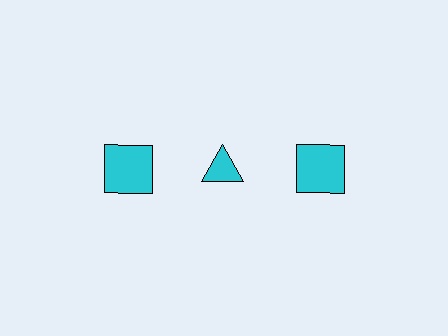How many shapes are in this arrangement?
There are 3 shapes arranged in a grid pattern.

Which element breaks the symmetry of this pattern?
The cyan triangle in the top row, second from left column breaks the symmetry. All other shapes are cyan squares.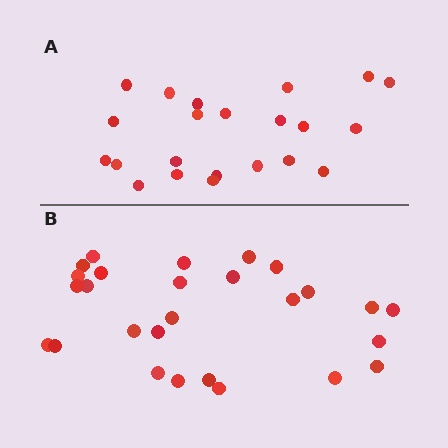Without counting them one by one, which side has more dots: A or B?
Region B (the bottom region) has more dots.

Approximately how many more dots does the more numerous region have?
Region B has about 5 more dots than region A.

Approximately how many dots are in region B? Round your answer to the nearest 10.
About 30 dots. (The exact count is 27, which rounds to 30.)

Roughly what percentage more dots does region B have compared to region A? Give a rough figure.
About 25% more.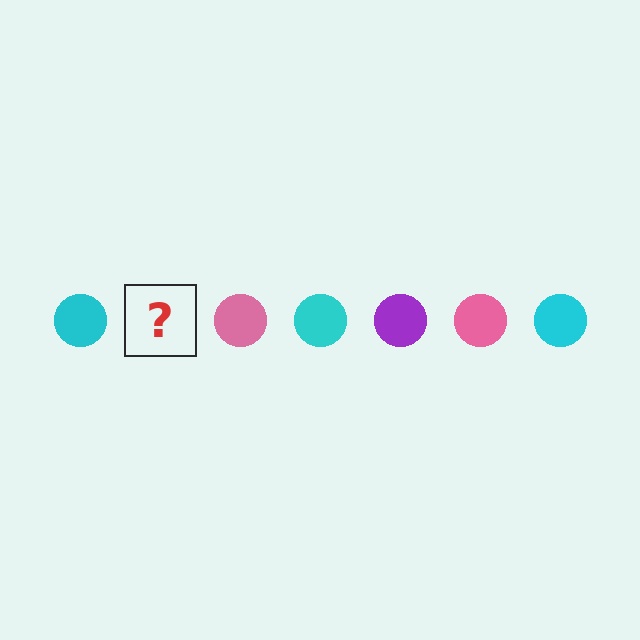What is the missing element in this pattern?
The missing element is a purple circle.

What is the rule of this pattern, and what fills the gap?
The rule is that the pattern cycles through cyan, purple, pink circles. The gap should be filled with a purple circle.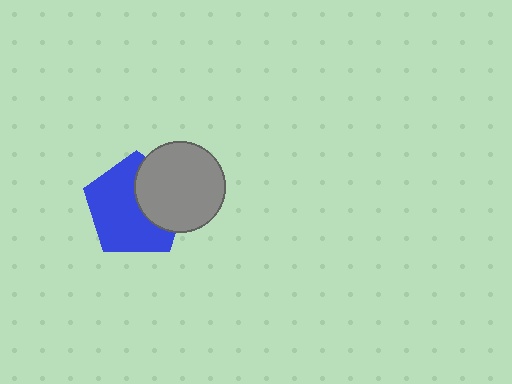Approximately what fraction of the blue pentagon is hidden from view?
Roughly 36% of the blue pentagon is hidden behind the gray circle.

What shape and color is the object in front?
The object in front is a gray circle.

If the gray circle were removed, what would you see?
You would see the complete blue pentagon.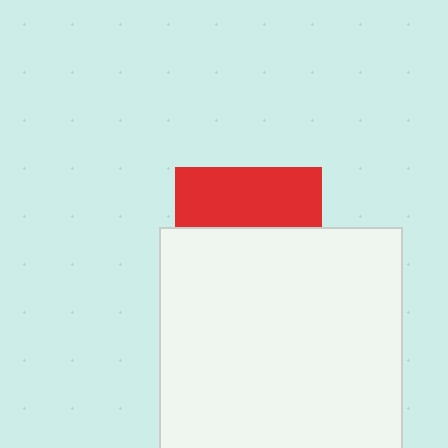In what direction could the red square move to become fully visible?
The red square could move up. That would shift it out from behind the white rectangle entirely.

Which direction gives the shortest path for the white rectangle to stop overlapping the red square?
Moving down gives the shortest separation.